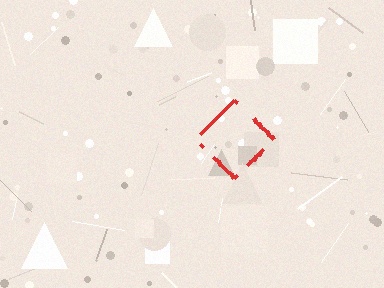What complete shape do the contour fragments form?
The contour fragments form a diamond.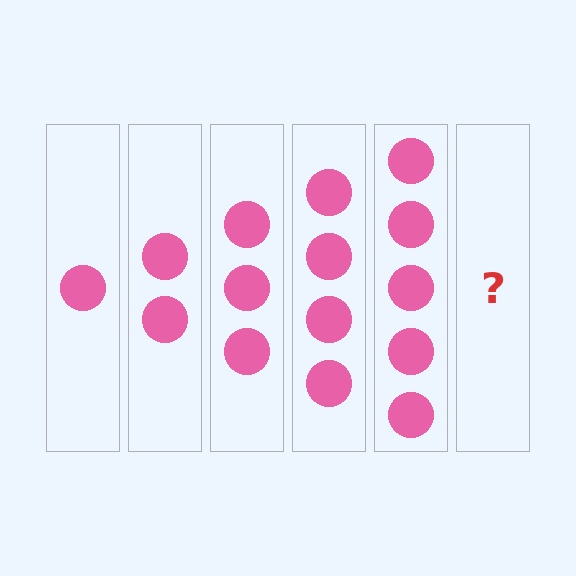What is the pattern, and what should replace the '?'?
The pattern is that each step adds one more circle. The '?' should be 6 circles.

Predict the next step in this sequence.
The next step is 6 circles.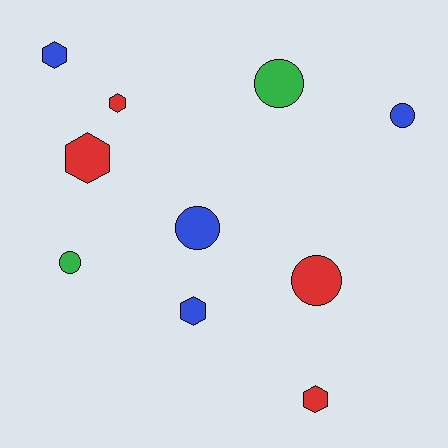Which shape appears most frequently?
Circle, with 5 objects.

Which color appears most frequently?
Red, with 4 objects.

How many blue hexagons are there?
There are 2 blue hexagons.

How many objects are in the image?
There are 10 objects.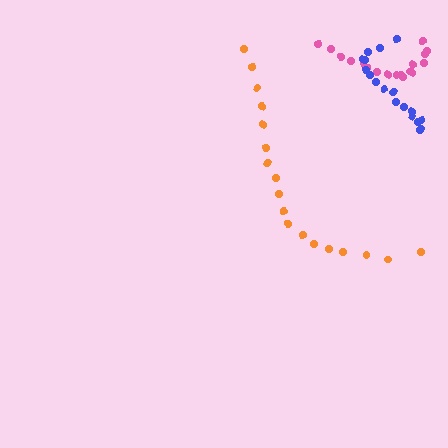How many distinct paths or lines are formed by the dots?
There are 3 distinct paths.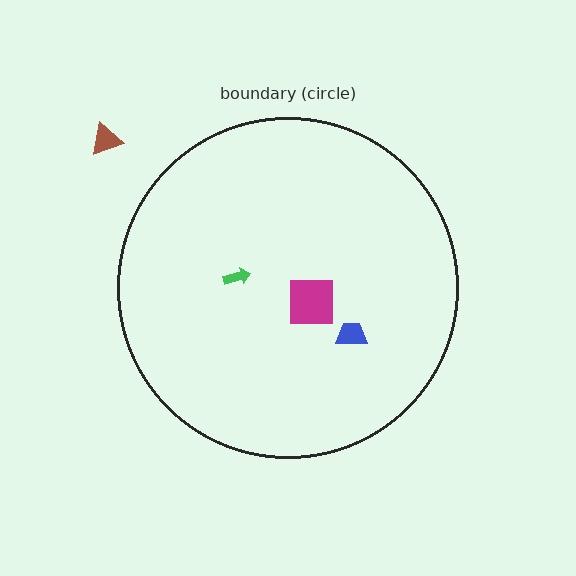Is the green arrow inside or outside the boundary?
Inside.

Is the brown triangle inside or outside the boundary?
Outside.